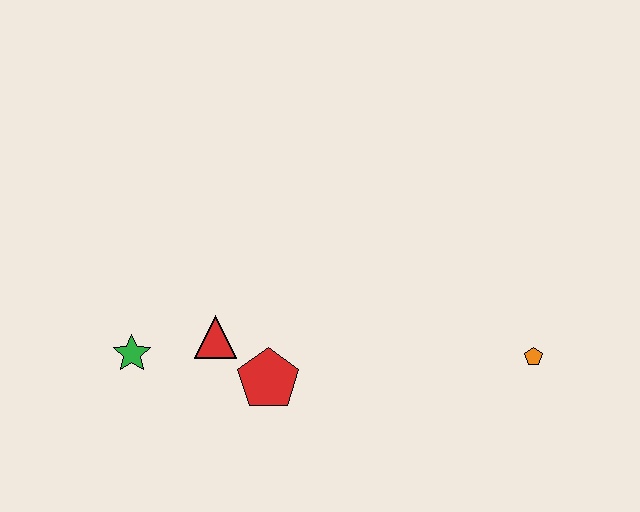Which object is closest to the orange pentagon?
The red pentagon is closest to the orange pentagon.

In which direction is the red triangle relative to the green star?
The red triangle is to the right of the green star.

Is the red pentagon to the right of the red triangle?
Yes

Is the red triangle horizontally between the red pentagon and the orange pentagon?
No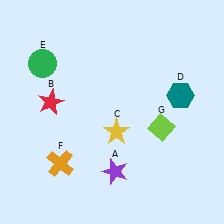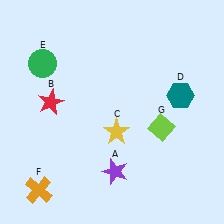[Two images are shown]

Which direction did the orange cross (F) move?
The orange cross (F) moved down.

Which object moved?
The orange cross (F) moved down.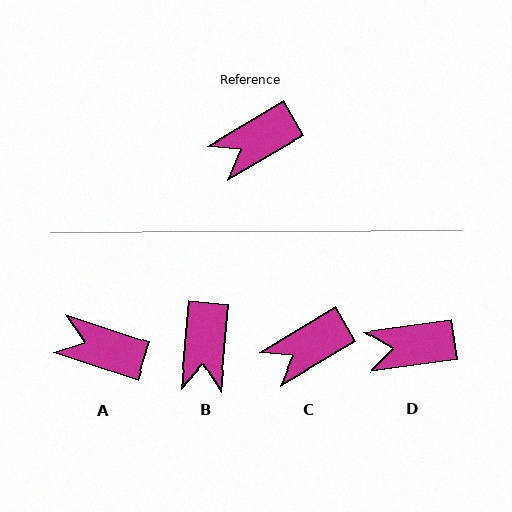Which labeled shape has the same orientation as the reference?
C.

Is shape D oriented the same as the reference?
No, it is off by about 23 degrees.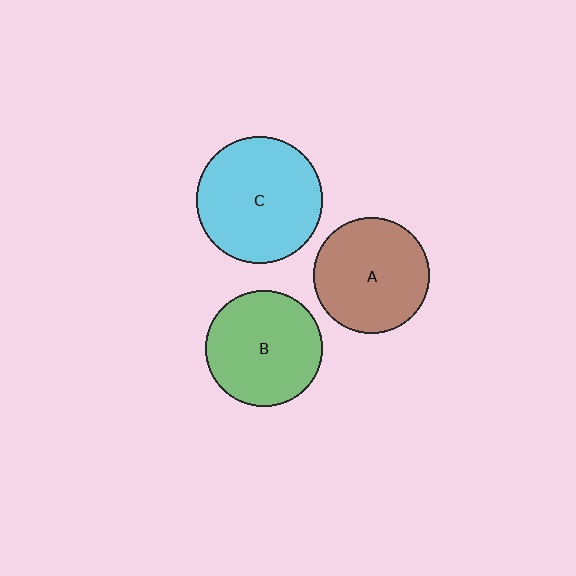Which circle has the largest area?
Circle C (cyan).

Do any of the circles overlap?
No, none of the circles overlap.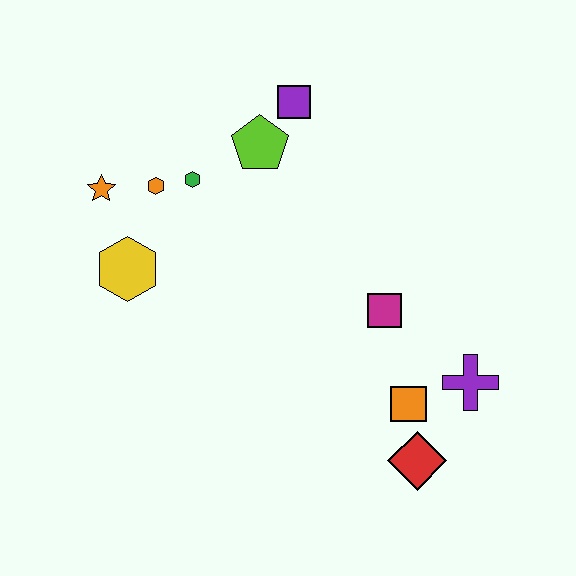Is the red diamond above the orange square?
No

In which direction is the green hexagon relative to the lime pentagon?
The green hexagon is to the left of the lime pentagon.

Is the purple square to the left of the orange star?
No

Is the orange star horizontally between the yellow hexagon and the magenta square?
No